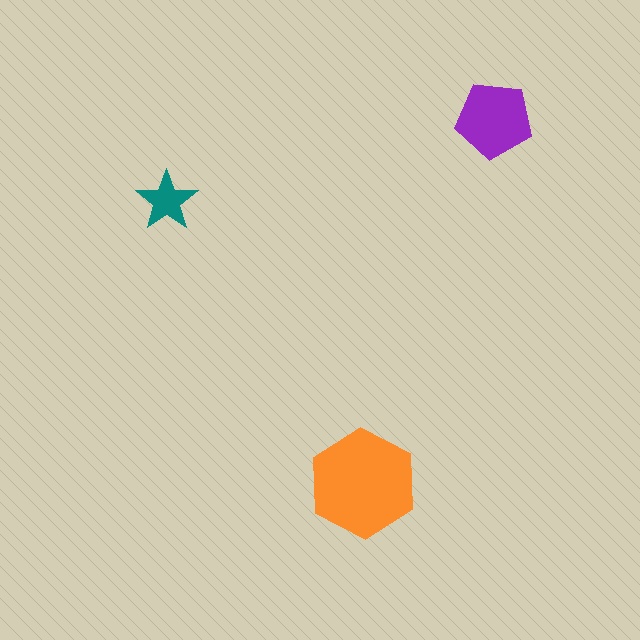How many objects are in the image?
There are 3 objects in the image.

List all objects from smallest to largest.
The teal star, the purple pentagon, the orange hexagon.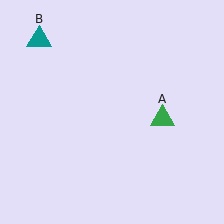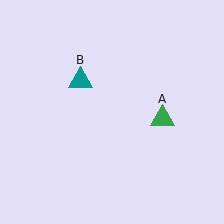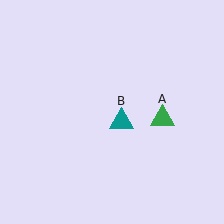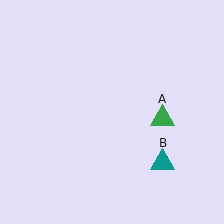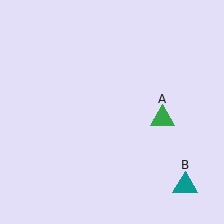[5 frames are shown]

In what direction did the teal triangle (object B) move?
The teal triangle (object B) moved down and to the right.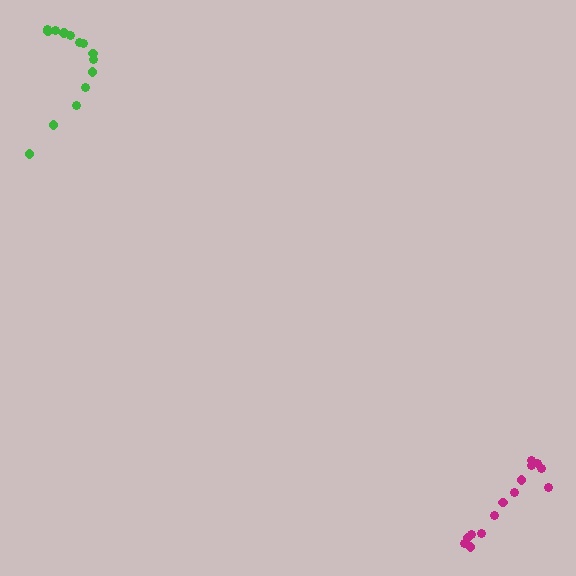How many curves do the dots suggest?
There are 2 distinct paths.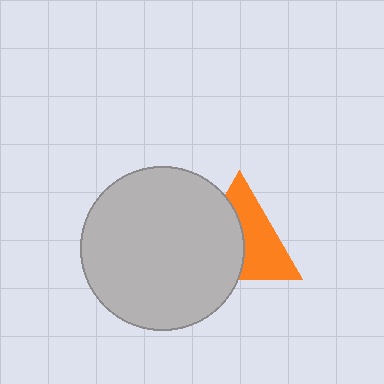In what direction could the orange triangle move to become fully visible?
The orange triangle could move right. That would shift it out from behind the light gray circle entirely.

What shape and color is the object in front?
The object in front is a light gray circle.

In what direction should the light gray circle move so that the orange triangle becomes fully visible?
The light gray circle should move left. That is the shortest direction to clear the overlap and leave the orange triangle fully visible.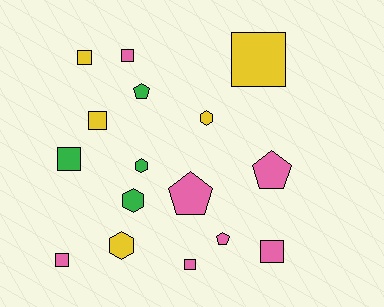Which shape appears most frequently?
Square, with 8 objects.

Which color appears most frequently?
Pink, with 7 objects.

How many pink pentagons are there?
There are 3 pink pentagons.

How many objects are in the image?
There are 16 objects.